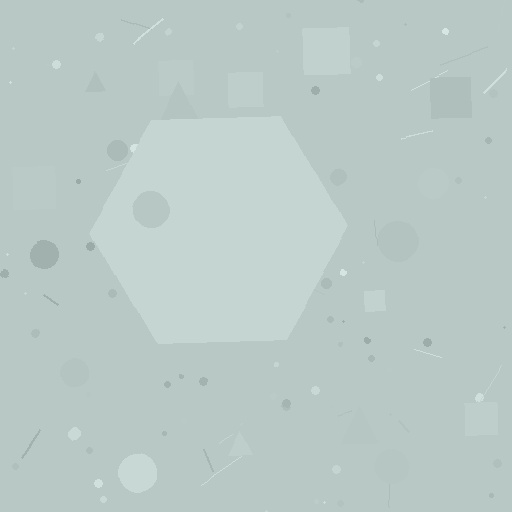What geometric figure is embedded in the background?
A hexagon is embedded in the background.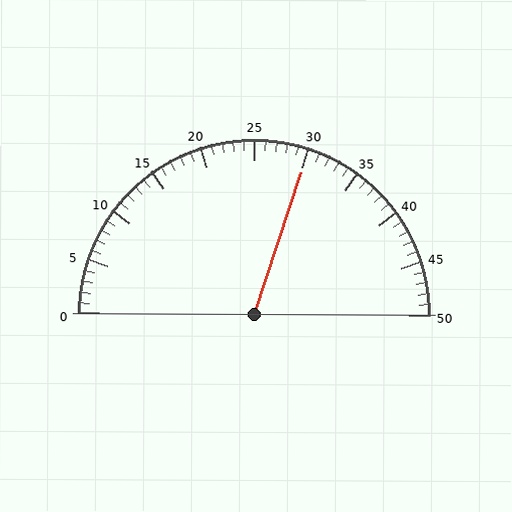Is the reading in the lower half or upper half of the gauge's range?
The reading is in the upper half of the range (0 to 50).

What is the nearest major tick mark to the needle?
The nearest major tick mark is 30.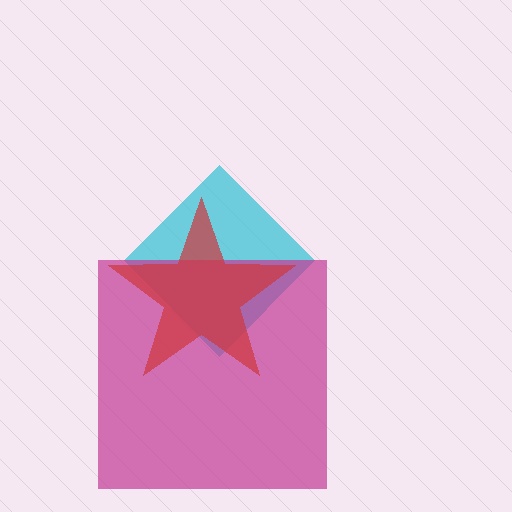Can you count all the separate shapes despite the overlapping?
Yes, there are 3 separate shapes.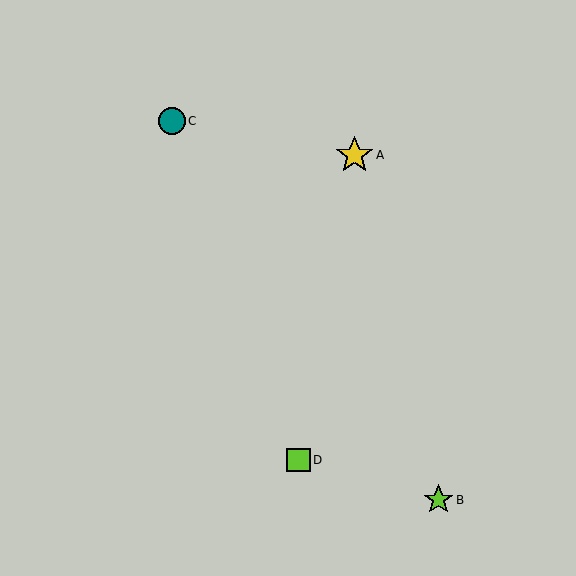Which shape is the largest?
The yellow star (labeled A) is the largest.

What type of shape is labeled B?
Shape B is a lime star.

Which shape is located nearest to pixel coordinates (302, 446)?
The lime square (labeled D) at (299, 460) is nearest to that location.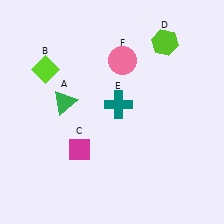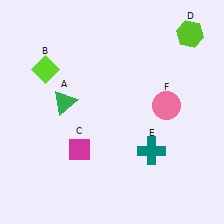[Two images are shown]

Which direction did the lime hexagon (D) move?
The lime hexagon (D) moved right.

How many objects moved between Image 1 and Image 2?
3 objects moved between the two images.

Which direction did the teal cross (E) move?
The teal cross (E) moved down.